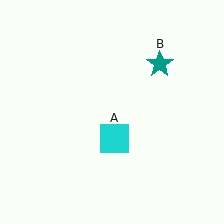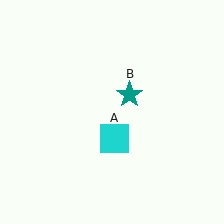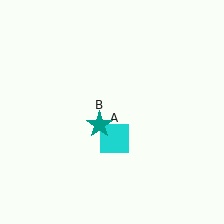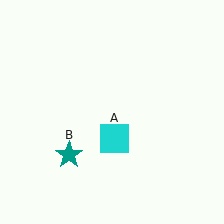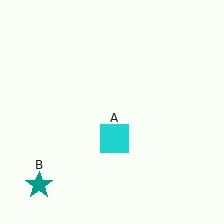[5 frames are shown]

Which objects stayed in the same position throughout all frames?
Cyan square (object A) remained stationary.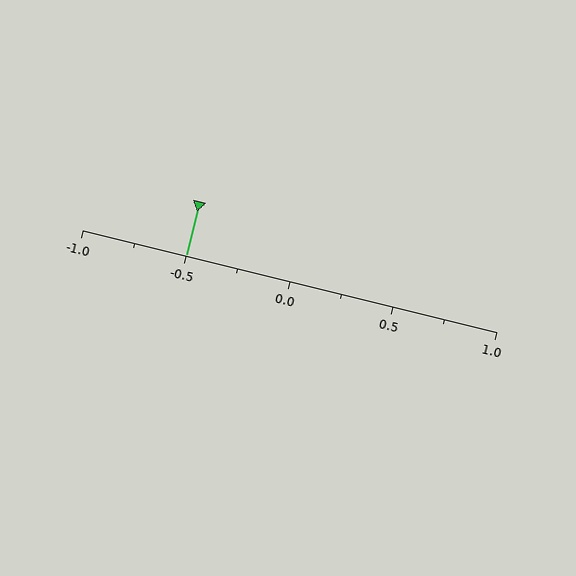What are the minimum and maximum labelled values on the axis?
The axis runs from -1.0 to 1.0.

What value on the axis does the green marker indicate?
The marker indicates approximately -0.5.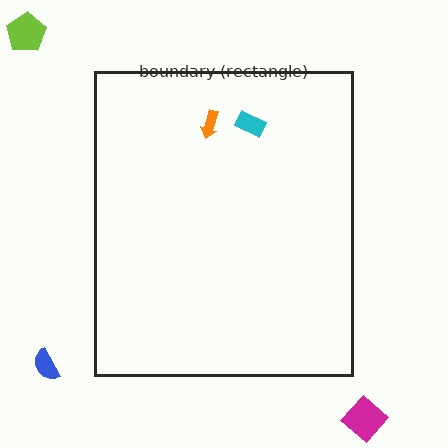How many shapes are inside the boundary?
2 inside, 3 outside.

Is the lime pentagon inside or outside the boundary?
Outside.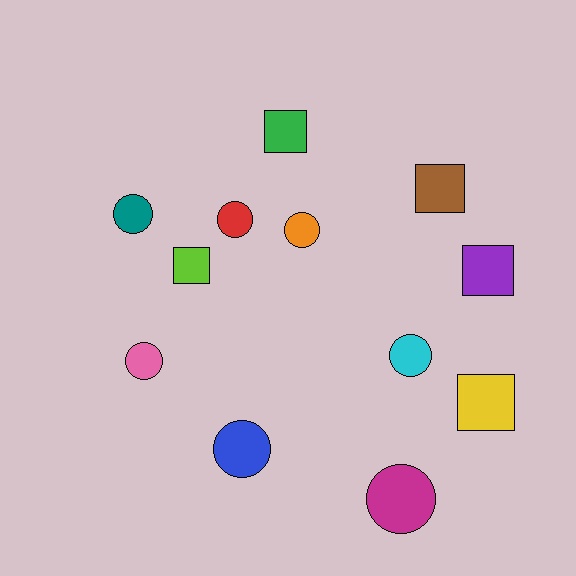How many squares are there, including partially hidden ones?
There are 5 squares.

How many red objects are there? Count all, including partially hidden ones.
There is 1 red object.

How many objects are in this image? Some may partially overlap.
There are 12 objects.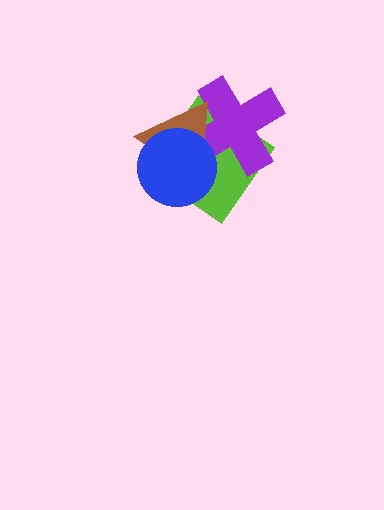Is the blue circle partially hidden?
No, no other shape covers it.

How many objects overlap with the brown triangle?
3 objects overlap with the brown triangle.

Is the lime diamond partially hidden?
Yes, it is partially covered by another shape.